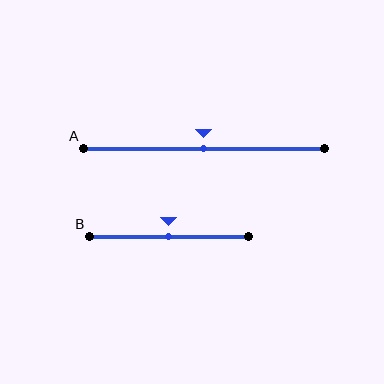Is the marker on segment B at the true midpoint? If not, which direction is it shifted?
Yes, the marker on segment B is at the true midpoint.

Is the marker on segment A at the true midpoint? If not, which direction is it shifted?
Yes, the marker on segment A is at the true midpoint.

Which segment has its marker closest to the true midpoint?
Segment A has its marker closest to the true midpoint.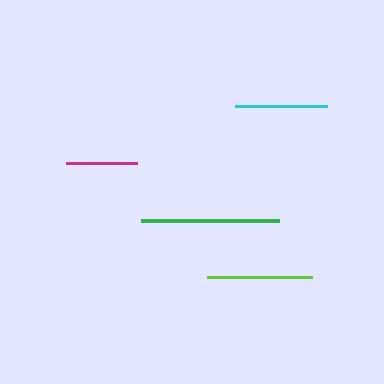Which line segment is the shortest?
The magenta line is the shortest at approximately 71 pixels.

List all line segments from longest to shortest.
From longest to shortest: green, lime, cyan, magenta.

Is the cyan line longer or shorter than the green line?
The green line is longer than the cyan line.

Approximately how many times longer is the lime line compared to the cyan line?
The lime line is approximately 1.1 times the length of the cyan line.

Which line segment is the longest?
The green line is the longest at approximately 138 pixels.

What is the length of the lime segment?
The lime segment is approximately 105 pixels long.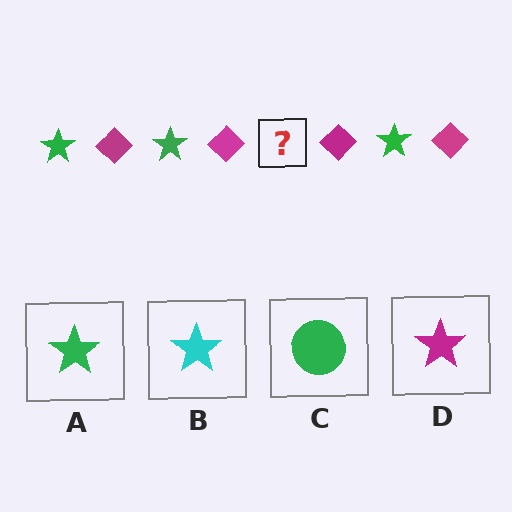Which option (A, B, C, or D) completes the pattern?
A.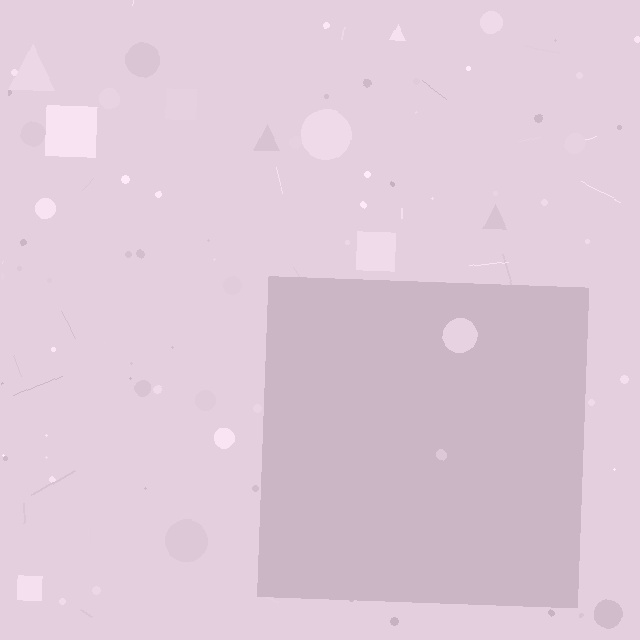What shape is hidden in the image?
A square is hidden in the image.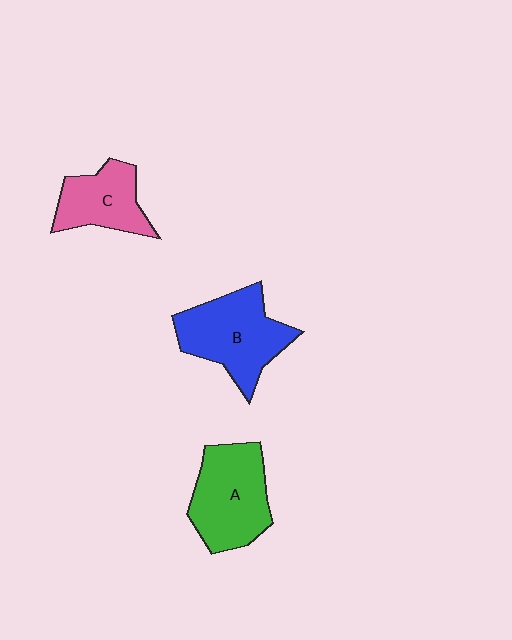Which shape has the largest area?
Shape B (blue).